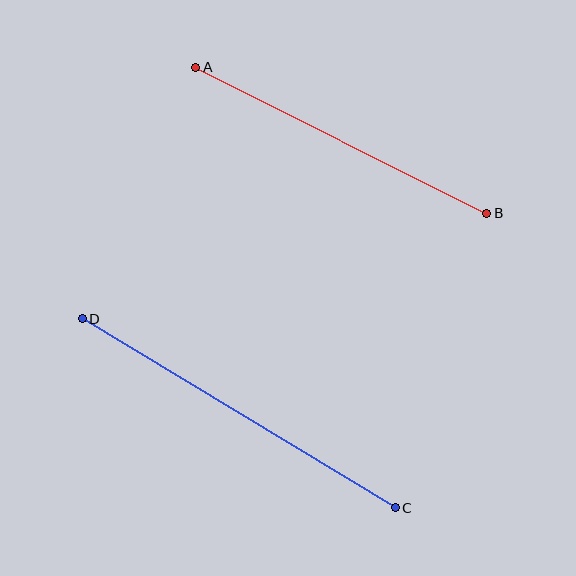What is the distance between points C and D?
The distance is approximately 366 pixels.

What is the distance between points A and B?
The distance is approximately 325 pixels.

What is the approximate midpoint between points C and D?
The midpoint is at approximately (239, 413) pixels.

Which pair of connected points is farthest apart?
Points C and D are farthest apart.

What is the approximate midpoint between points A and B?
The midpoint is at approximately (341, 140) pixels.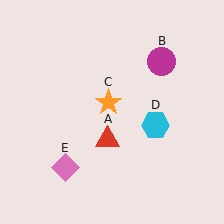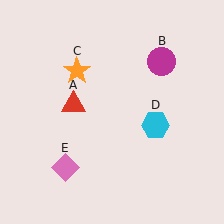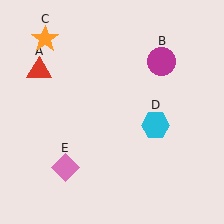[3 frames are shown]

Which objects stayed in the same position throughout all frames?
Magenta circle (object B) and cyan hexagon (object D) and pink diamond (object E) remained stationary.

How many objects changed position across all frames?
2 objects changed position: red triangle (object A), orange star (object C).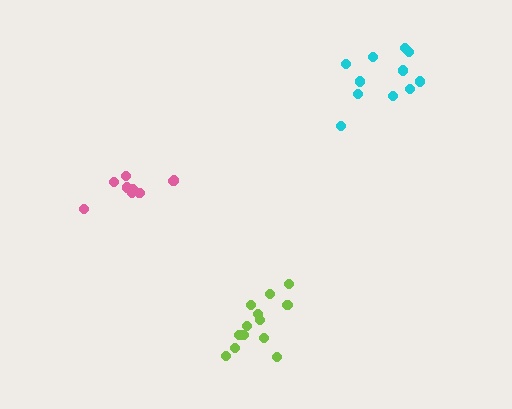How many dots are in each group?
Group 1: 11 dots, Group 2: 9 dots, Group 3: 13 dots (33 total).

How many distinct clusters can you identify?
There are 3 distinct clusters.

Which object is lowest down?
The lime cluster is bottommost.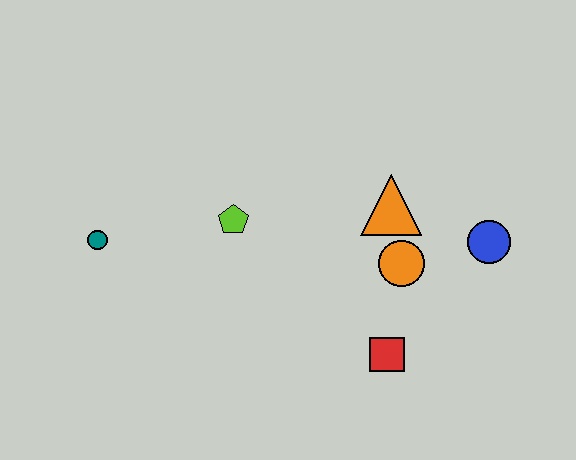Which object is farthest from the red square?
The teal circle is farthest from the red square.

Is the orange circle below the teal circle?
Yes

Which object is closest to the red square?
The orange circle is closest to the red square.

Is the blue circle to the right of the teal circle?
Yes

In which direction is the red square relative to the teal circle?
The red square is to the right of the teal circle.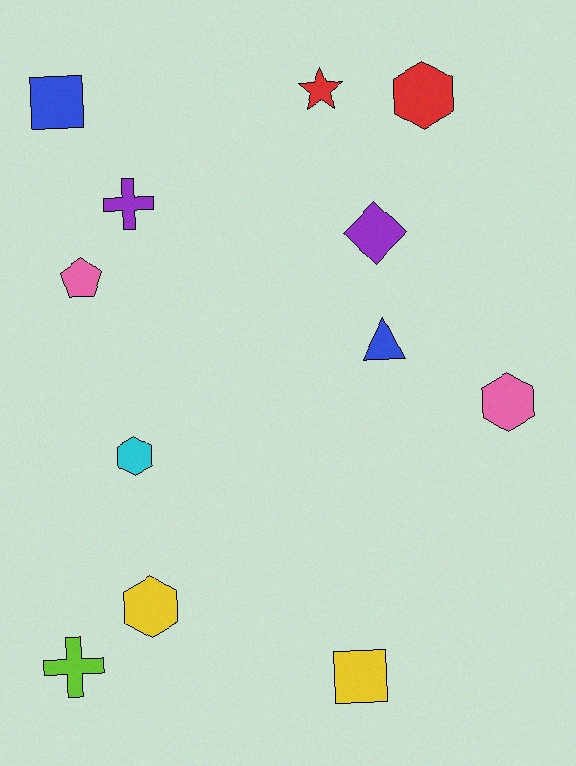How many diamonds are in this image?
There is 1 diamond.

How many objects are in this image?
There are 12 objects.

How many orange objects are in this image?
There are no orange objects.